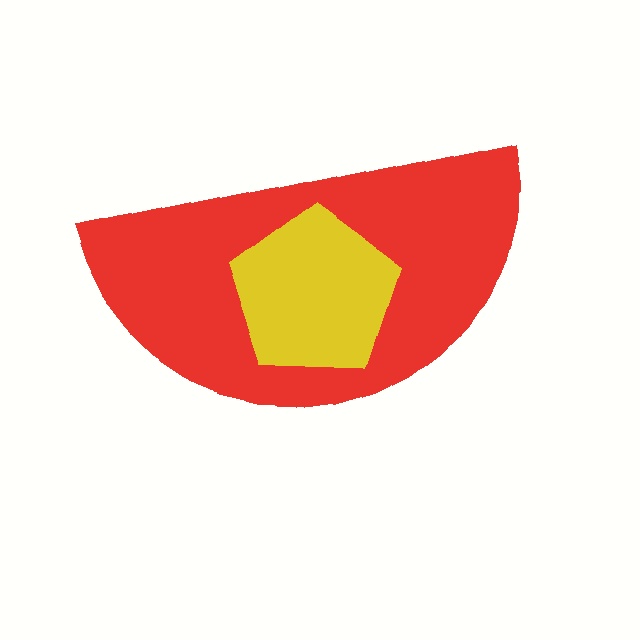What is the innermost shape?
The yellow pentagon.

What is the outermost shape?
The red semicircle.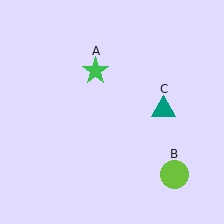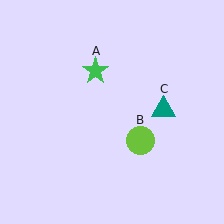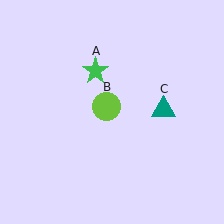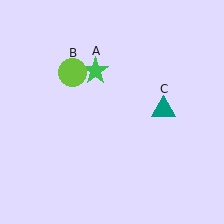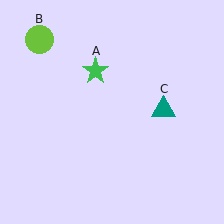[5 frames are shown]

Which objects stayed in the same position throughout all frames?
Green star (object A) and teal triangle (object C) remained stationary.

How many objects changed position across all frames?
1 object changed position: lime circle (object B).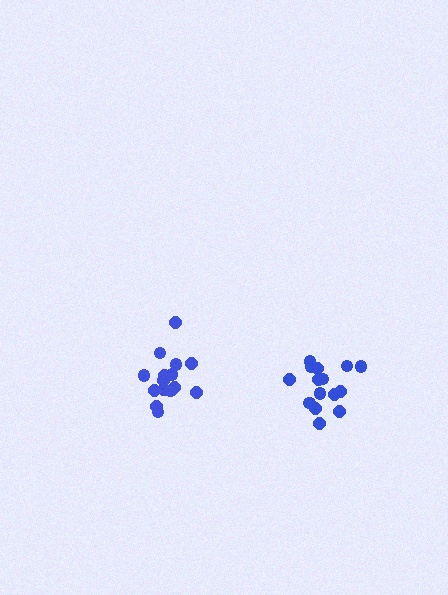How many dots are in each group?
Group 1: 15 dots, Group 2: 15 dots (30 total).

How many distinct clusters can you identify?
There are 2 distinct clusters.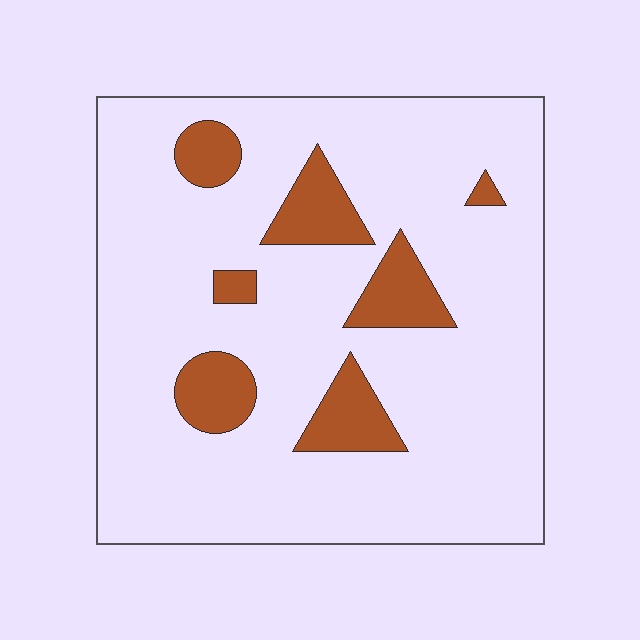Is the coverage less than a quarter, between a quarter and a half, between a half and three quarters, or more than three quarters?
Less than a quarter.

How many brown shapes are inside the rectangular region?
7.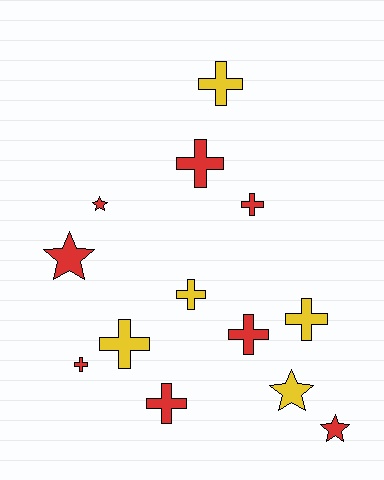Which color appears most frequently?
Red, with 8 objects.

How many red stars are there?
There are 3 red stars.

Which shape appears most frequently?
Cross, with 9 objects.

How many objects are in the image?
There are 13 objects.